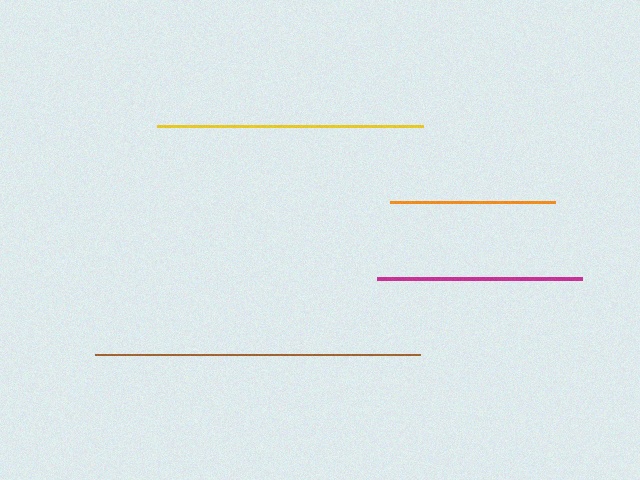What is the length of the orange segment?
The orange segment is approximately 165 pixels long.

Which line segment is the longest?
The brown line is the longest at approximately 326 pixels.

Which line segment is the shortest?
The orange line is the shortest at approximately 165 pixels.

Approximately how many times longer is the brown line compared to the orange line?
The brown line is approximately 2.0 times the length of the orange line.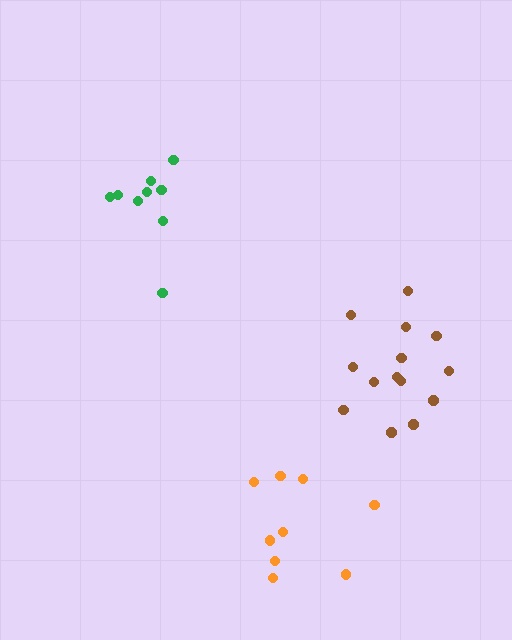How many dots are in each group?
Group 1: 9 dots, Group 2: 14 dots, Group 3: 9 dots (32 total).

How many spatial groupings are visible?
There are 3 spatial groupings.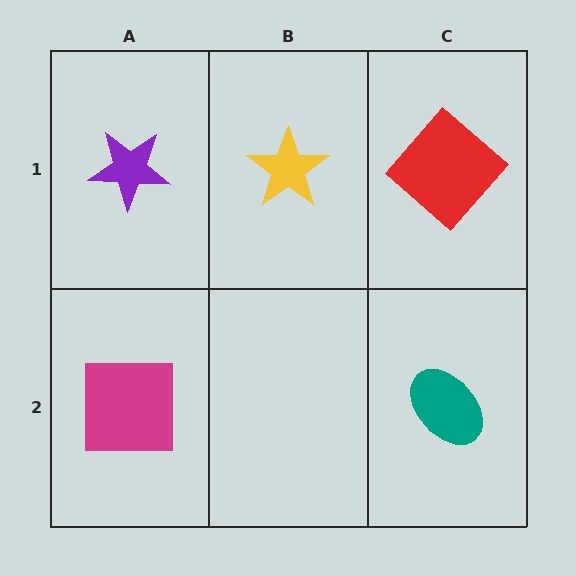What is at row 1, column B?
A yellow star.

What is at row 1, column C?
A red diamond.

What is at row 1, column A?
A purple star.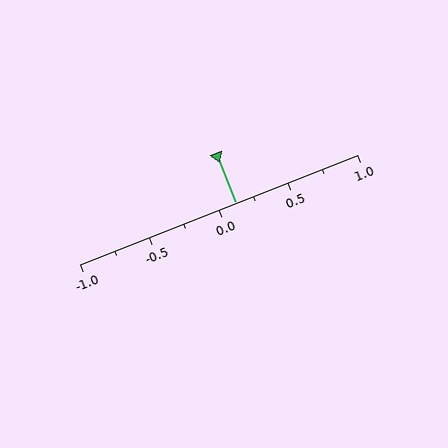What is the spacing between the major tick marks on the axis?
The major ticks are spaced 0.5 apart.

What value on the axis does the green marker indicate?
The marker indicates approximately 0.12.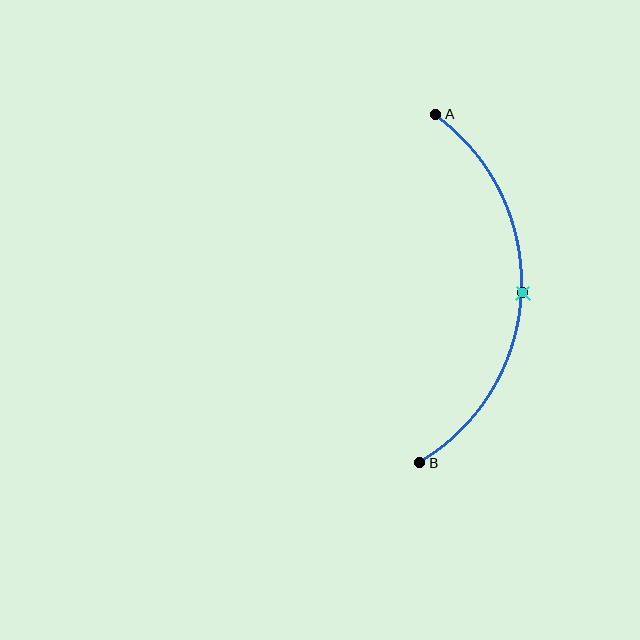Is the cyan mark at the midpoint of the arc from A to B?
Yes. The cyan mark lies on the arc at equal arc-length from both A and B — it is the arc midpoint.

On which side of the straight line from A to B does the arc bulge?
The arc bulges to the right of the straight line connecting A and B.